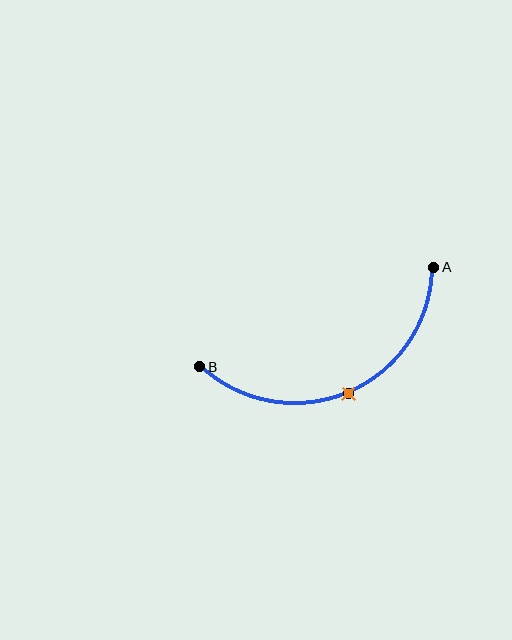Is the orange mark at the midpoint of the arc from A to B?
Yes. The orange mark lies on the arc at equal arc-length from both A and B — it is the arc midpoint.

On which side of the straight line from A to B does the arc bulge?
The arc bulges below the straight line connecting A and B.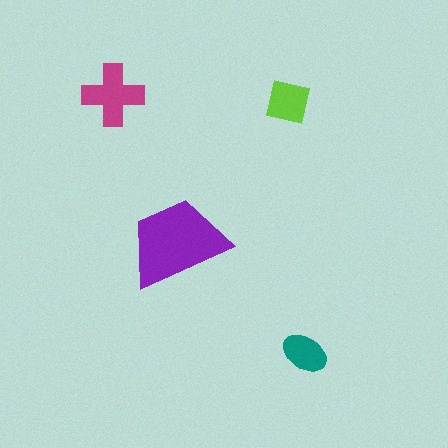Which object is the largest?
The purple trapezoid.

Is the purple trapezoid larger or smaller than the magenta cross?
Larger.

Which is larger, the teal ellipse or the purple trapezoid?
The purple trapezoid.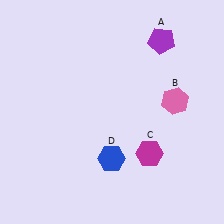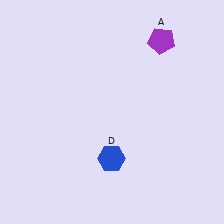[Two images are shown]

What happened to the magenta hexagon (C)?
The magenta hexagon (C) was removed in Image 2. It was in the bottom-right area of Image 1.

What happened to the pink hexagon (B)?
The pink hexagon (B) was removed in Image 2. It was in the top-right area of Image 1.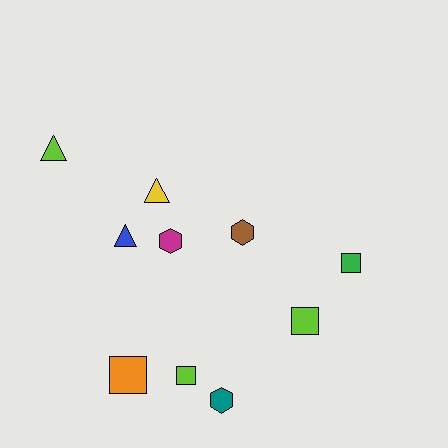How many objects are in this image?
There are 10 objects.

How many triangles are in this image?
There are 3 triangles.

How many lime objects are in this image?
There are 3 lime objects.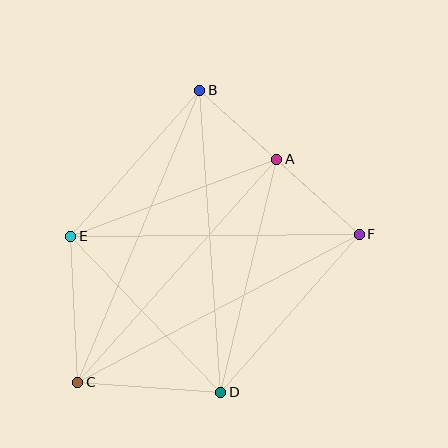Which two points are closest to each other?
Points A and B are closest to each other.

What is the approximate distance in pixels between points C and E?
The distance between C and E is approximately 146 pixels.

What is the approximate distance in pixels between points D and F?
The distance between D and F is approximately 210 pixels.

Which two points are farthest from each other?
Points C and F are farthest from each other.